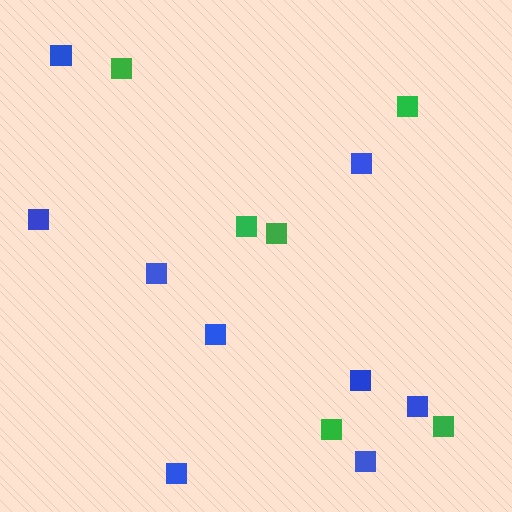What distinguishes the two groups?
There are 2 groups: one group of green squares (6) and one group of blue squares (9).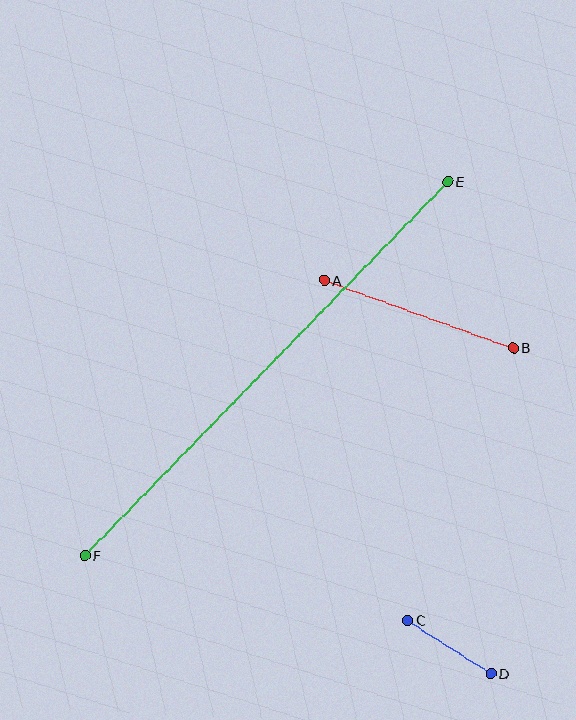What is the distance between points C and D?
The distance is approximately 99 pixels.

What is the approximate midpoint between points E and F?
The midpoint is at approximately (266, 368) pixels.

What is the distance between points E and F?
The distance is approximately 521 pixels.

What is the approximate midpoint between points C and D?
The midpoint is at approximately (449, 647) pixels.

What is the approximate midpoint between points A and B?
The midpoint is at approximately (418, 314) pixels.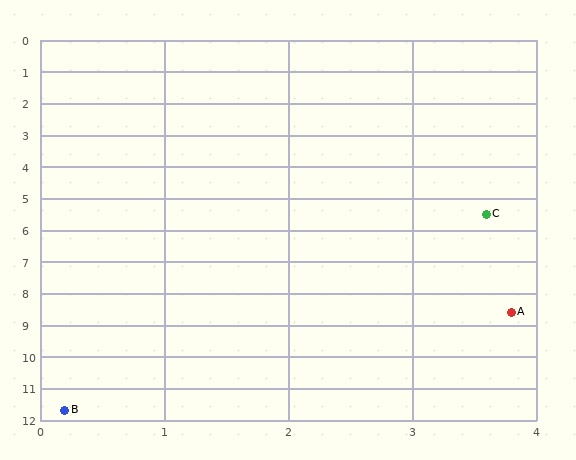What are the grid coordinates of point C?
Point C is at approximately (3.6, 5.5).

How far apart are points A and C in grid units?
Points A and C are about 3.1 grid units apart.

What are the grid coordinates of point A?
Point A is at approximately (3.8, 8.6).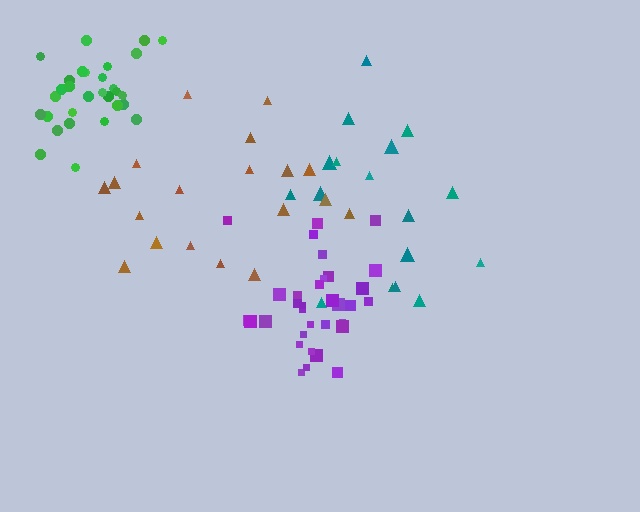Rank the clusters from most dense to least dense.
purple, green, teal, brown.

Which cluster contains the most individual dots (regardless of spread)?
Purple (34).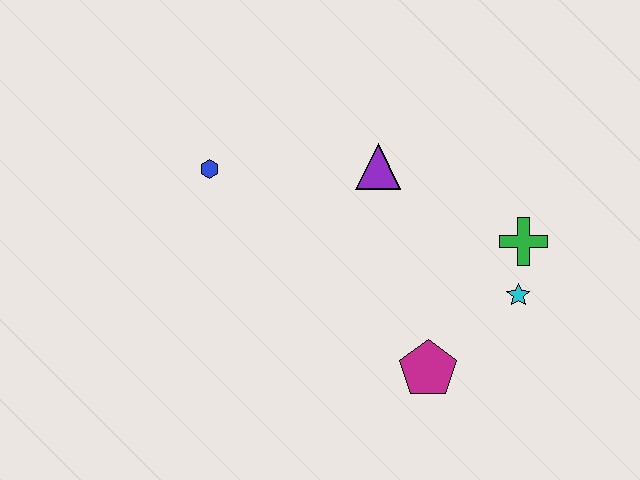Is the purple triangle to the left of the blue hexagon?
No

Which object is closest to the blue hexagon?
The purple triangle is closest to the blue hexagon.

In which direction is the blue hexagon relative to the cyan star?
The blue hexagon is to the left of the cyan star.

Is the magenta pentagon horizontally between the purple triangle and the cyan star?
Yes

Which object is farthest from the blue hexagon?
The cyan star is farthest from the blue hexagon.